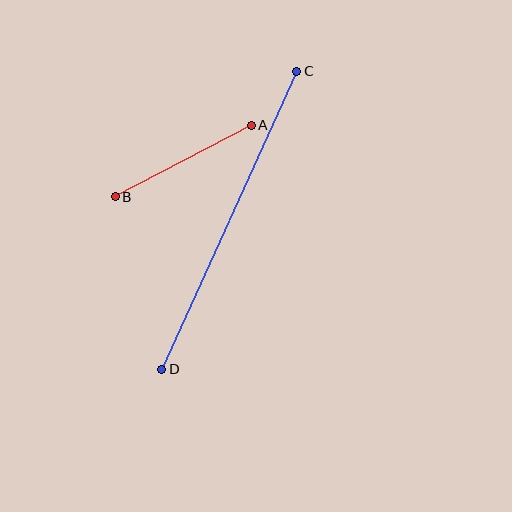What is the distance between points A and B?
The distance is approximately 153 pixels.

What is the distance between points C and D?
The distance is approximately 327 pixels.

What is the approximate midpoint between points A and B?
The midpoint is at approximately (183, 161) pixels.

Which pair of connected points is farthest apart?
Points C and D are farthest apart.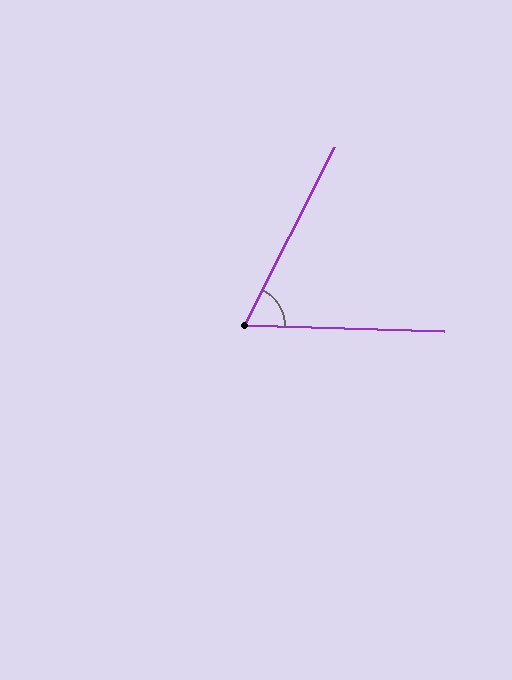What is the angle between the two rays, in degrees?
Approximately 65 degrees.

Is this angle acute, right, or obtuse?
It is acute.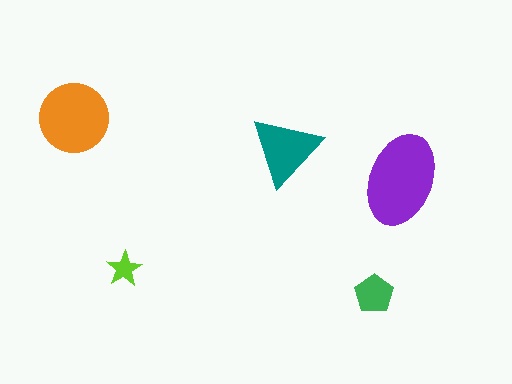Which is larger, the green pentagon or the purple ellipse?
The purple ellipse.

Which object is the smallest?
The lime star.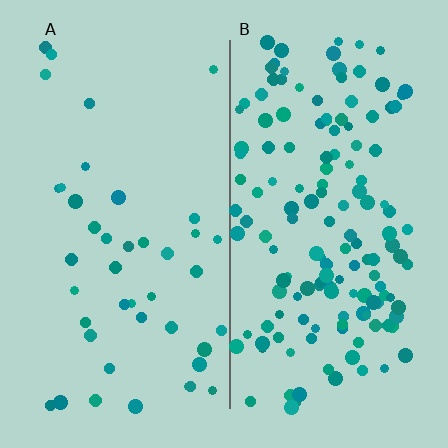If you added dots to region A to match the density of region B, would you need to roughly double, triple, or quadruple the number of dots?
Approximately quadruple.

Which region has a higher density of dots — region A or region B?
B (the right).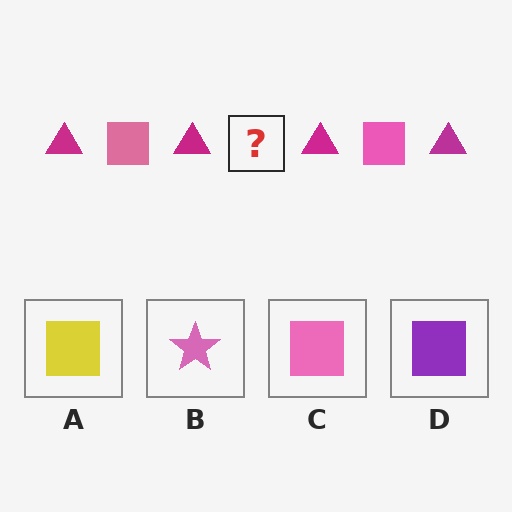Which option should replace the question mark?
Option C.